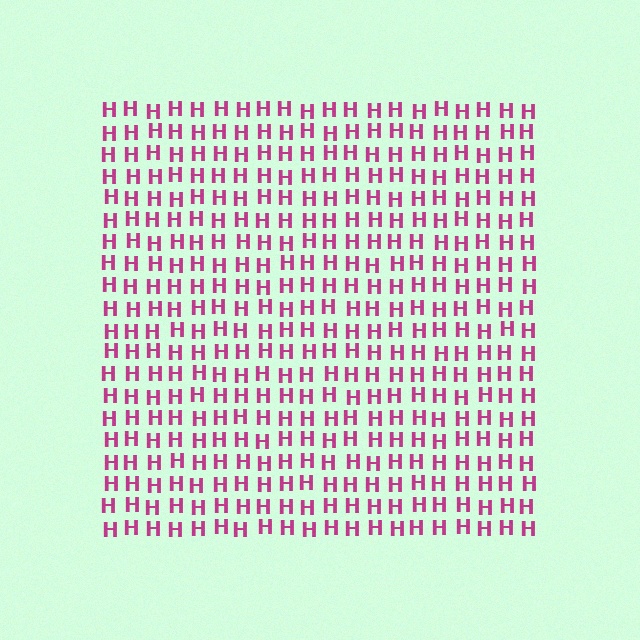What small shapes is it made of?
It is made of small letter H's.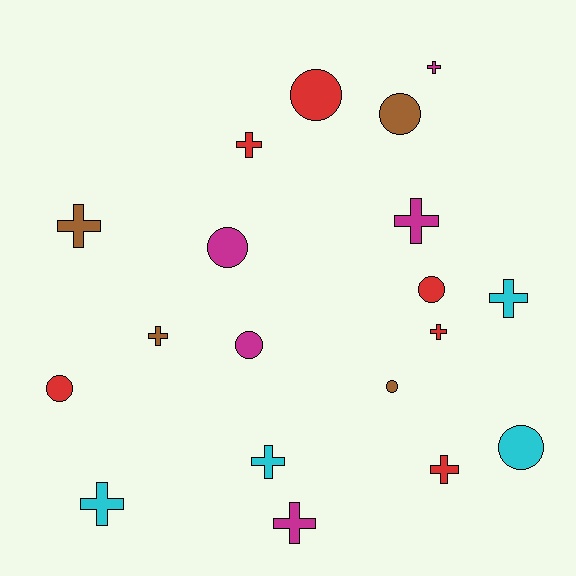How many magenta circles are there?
There are 2 magenta circles.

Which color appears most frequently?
Red, with 6 objects.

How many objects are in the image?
There are 19 objects.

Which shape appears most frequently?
Cross, with 11 objects.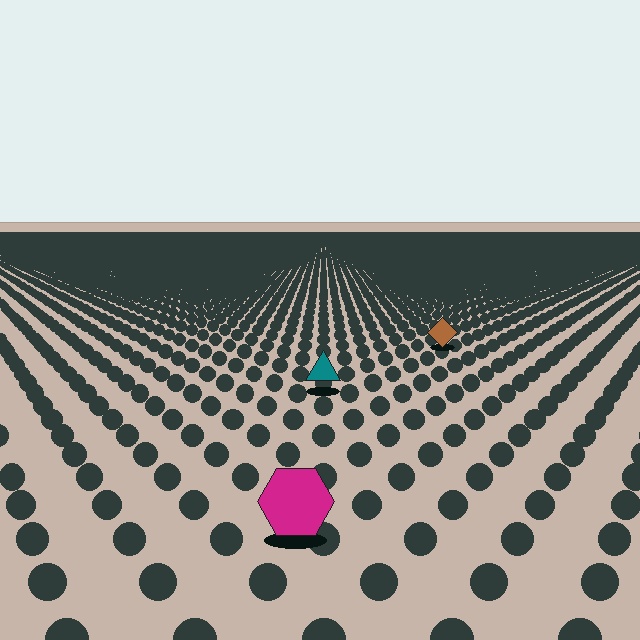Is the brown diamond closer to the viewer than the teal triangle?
No. The teal triangle is closer — you can tell from the texture gradient: the ground texture is coarser near it.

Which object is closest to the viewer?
The magenta hexagon is closest. The texture marks near it are larger and more spread out.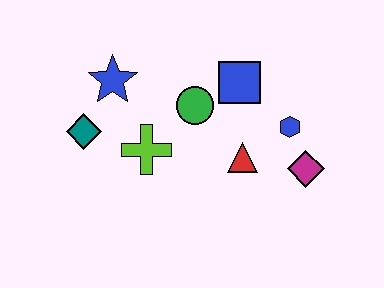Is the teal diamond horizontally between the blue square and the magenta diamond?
No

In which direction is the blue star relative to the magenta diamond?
The blue star is to the left of the magenta diamond.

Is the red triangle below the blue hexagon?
Yes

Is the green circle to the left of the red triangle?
Yes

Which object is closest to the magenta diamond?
The blue hexagon is closest to the magenta diamond.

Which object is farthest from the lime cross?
The magenta diamond is farthest from the lime cross.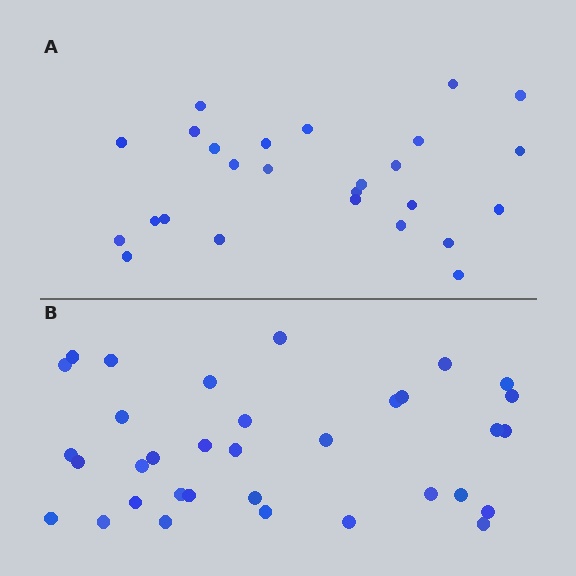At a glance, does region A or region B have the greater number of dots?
Region B (the bottom region) has more dots.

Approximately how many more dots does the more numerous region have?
Region B has roughly 8 or so more dots than region A.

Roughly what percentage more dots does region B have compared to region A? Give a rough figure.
About 30% more.